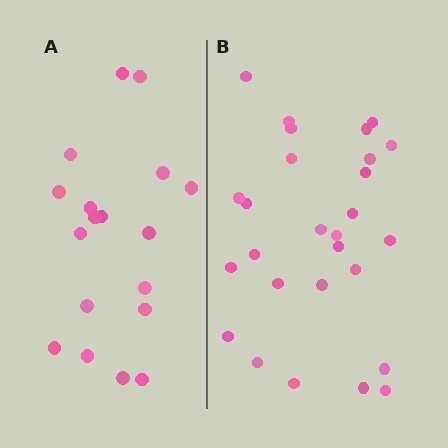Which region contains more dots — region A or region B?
Region B (the right region) has more dots.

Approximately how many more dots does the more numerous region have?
Region B has roughly 8 or so more dots than region A.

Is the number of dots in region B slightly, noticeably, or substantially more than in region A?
Region B has substantially more. The ratio is roughly 1.5 to 1.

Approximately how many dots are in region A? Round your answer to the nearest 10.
About 20 dots. (The exact count is 18, which rounds to 20.)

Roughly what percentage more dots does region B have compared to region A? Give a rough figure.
About 50% more.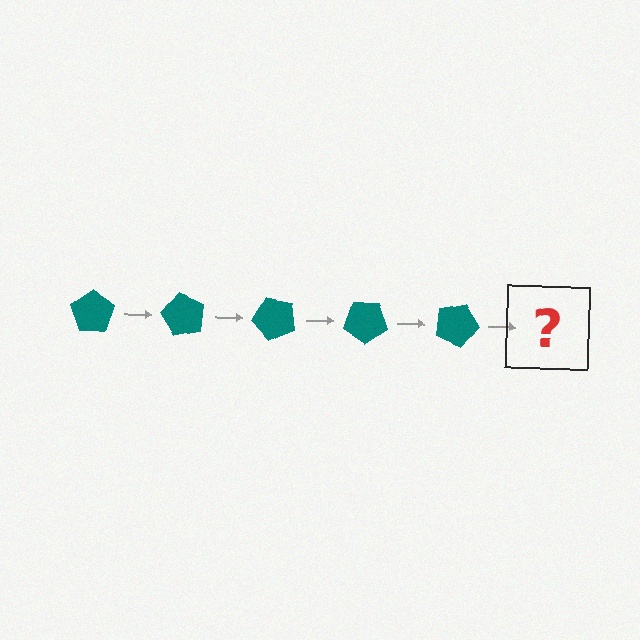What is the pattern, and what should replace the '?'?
The pattern is that the pentagon rotates 60 degrees each step. The '?' should be a teal pentagon rotated 300 degrees.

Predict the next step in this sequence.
The next step is a teal pentagon rotated 300 degrees.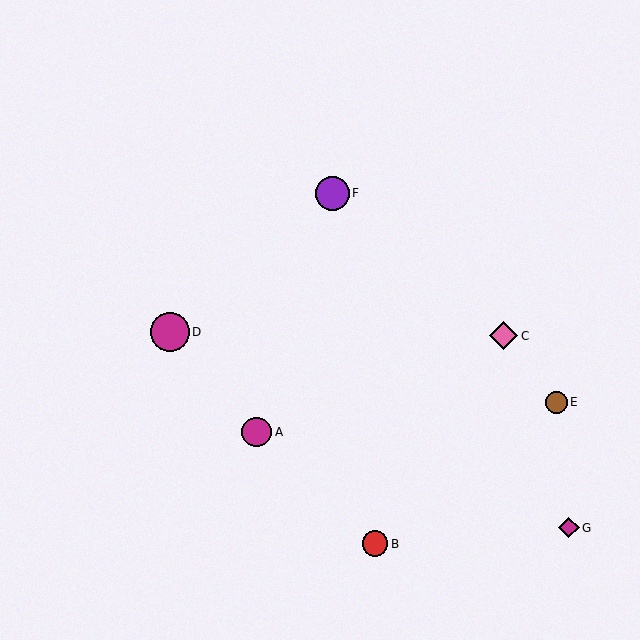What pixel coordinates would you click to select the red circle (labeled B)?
Click at (375, 544) to select the red circle B.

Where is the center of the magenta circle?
The center of the magenta circle is at (257, 432).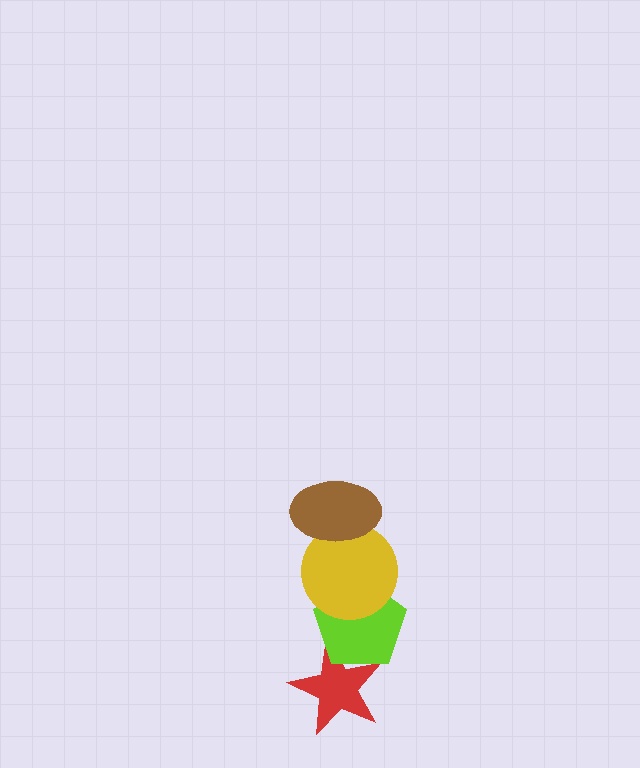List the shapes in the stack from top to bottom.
From top to bottom: the brown ellipse, the yellow circle, the lime pentagon, the red star.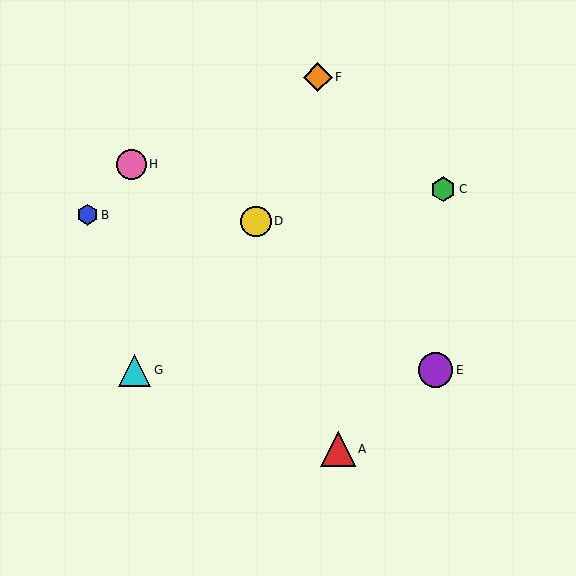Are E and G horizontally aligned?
Yes, both are at y≈370.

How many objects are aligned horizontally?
2 objects (E, G) are aligned horizontally.